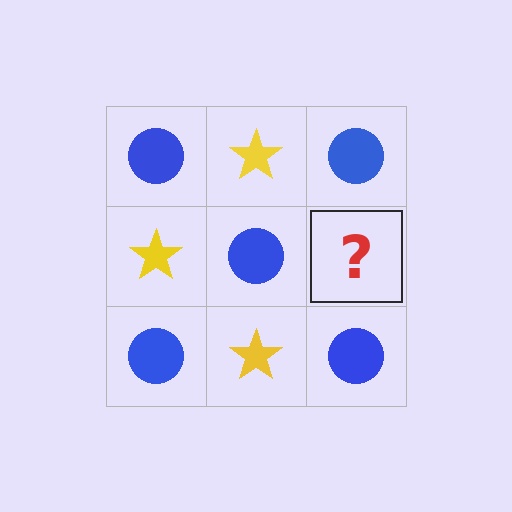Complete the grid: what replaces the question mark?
The question mark should be replaced with a yellow star.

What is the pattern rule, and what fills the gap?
The rule is that it alternates blue circle and yellow star in a checkerboard pattern. The gap should be filled with a yellow star.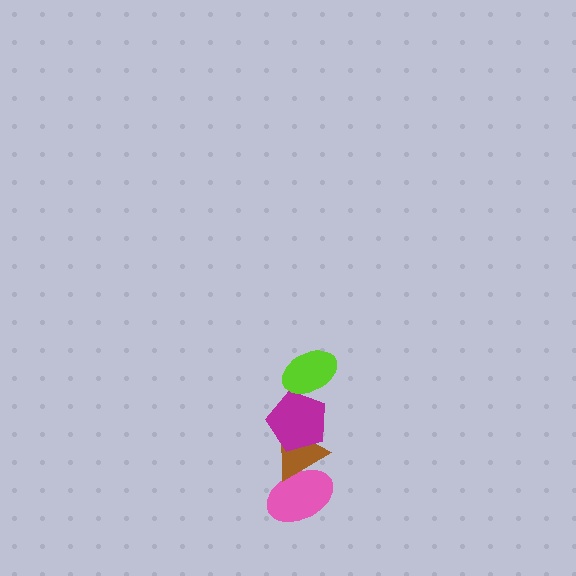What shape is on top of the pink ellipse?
The brown triangle is on top of the pink ellipse.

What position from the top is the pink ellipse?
The pink ellipse is 4th from the top.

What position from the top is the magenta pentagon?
The magenta pentagon is 2nd from the top.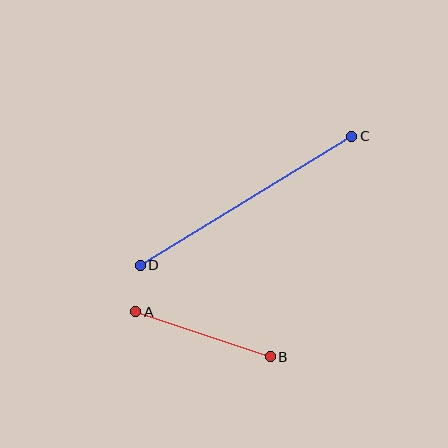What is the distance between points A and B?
The distance is approximately 142 pixels.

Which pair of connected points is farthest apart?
Points C and D are farthest apart.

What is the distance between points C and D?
The distance is approximately 248 pixels.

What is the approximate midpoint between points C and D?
The midpoint is at approximately (246, 201) pixels.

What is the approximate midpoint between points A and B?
The midpoint is at approximately (203, 334) pixels.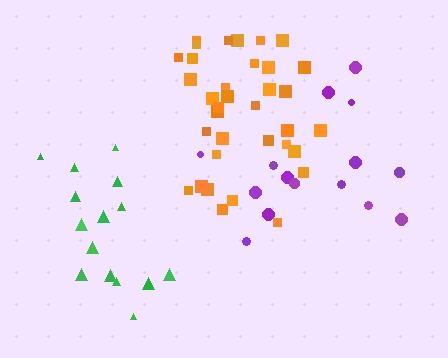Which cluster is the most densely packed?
Orange.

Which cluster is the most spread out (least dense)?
Purple.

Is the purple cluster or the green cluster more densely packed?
Green.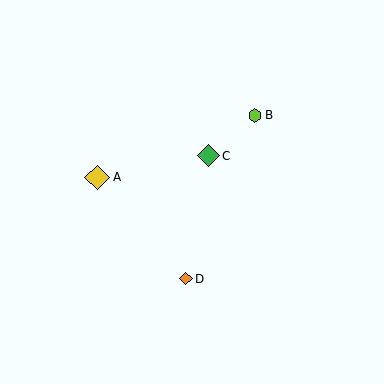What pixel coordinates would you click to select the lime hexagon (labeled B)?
Click at (255, 115) to select the lime hexagon B.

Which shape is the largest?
The yellow diamond (labeled A) is the largest.